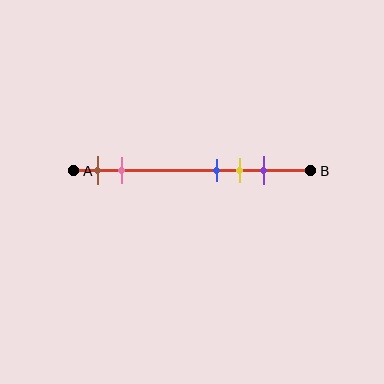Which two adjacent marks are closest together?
The blue and yellow marks are the closest adjacent pair.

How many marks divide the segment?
There are 5 marks dividing the segment.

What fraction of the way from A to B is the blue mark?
The blue mark is approximately 60% (0.6) of the way from A to B.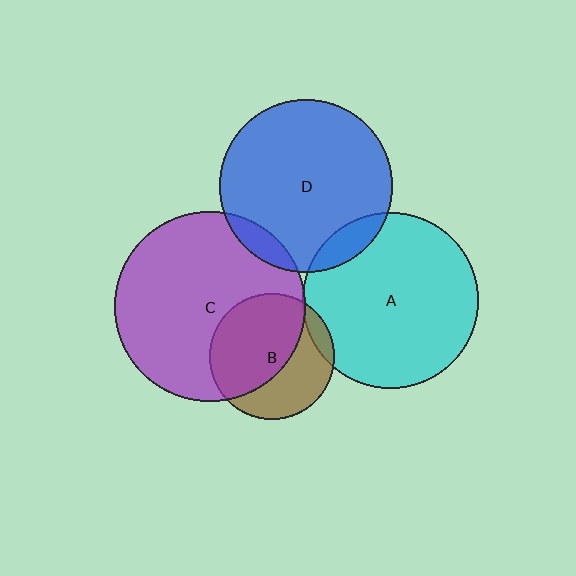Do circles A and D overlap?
Yes.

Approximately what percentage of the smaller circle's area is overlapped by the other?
Approximately 10%.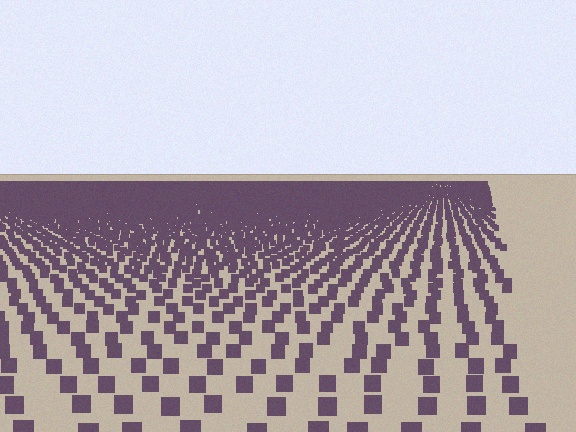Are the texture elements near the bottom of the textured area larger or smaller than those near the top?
Larger. Near the bottom, elements are closer to the viewer and appear at a bigger on-screen size.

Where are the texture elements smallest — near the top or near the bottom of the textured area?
Near the top.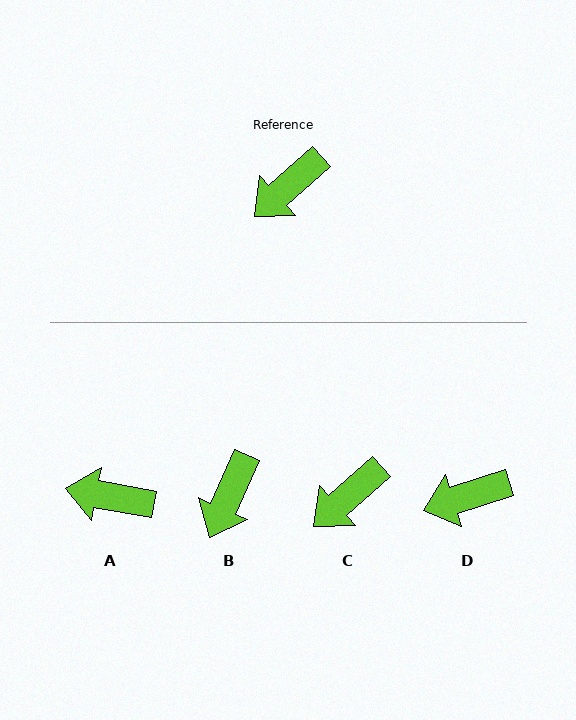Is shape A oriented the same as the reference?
No, it is off by about 52 degrees.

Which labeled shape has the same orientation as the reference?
C.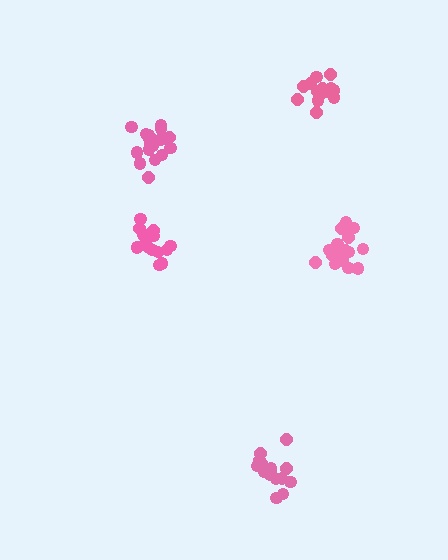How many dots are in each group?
Group 1: 16 dots, Group 2: 15 dots, Group 3: 18 dots, Group 4: 14 dots, Group 5: 16 dots (79 total).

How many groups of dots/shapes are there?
There are 5 groups.